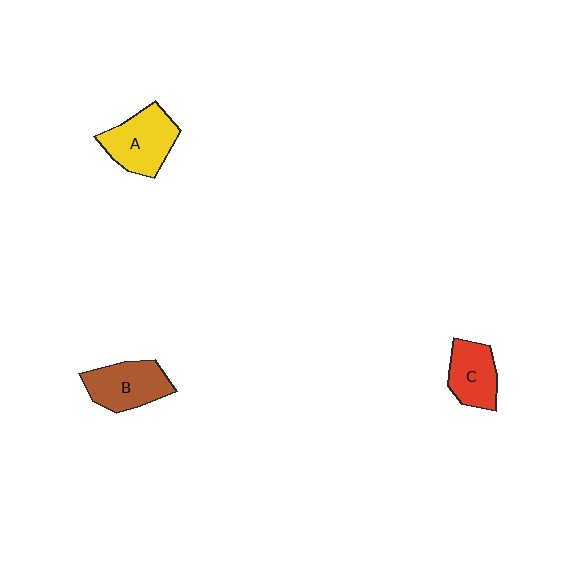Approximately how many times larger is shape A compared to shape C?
Approximately 1.3 times.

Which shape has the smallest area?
Shape C (red).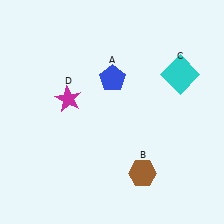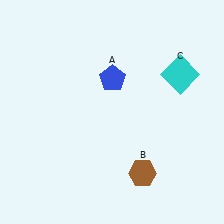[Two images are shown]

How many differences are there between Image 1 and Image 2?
There is 1 difference between the two images.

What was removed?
The magenta star (D) was removed in Image 2.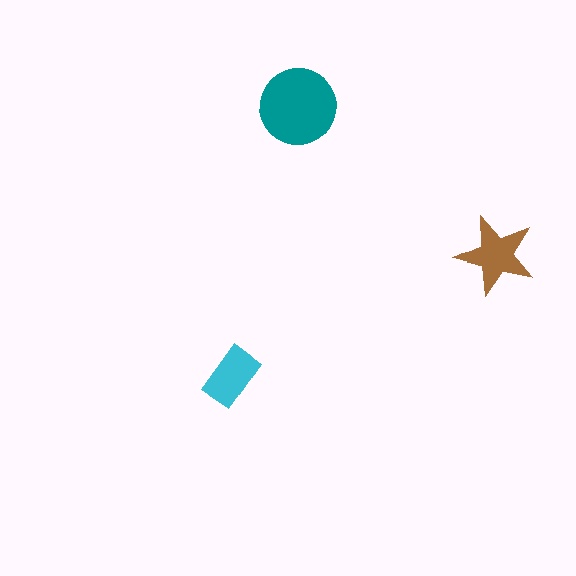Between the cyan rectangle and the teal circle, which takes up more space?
The teal circle.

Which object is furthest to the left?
The cyan rectangle is leftmost.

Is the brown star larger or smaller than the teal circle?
Smaller.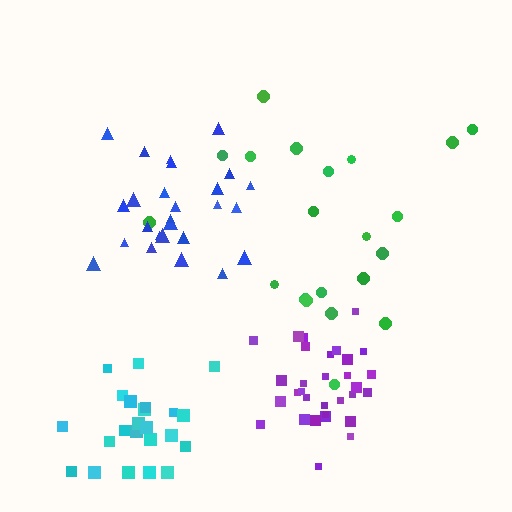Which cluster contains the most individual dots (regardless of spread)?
Purple (31).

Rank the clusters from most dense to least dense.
purple, cyan, blue, green.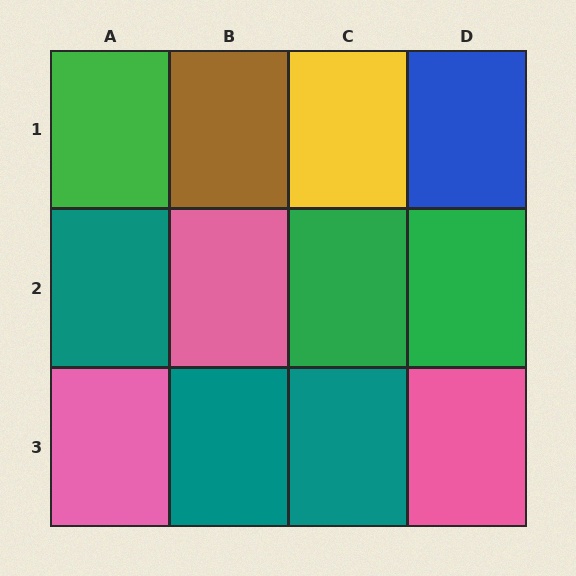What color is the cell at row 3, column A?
Pink.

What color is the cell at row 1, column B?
Brown.